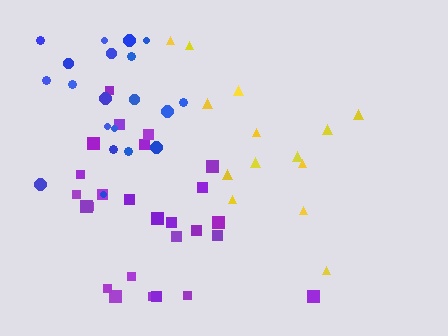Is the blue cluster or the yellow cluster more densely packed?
Blue.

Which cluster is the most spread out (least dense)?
Yellow.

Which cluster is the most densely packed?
Blue.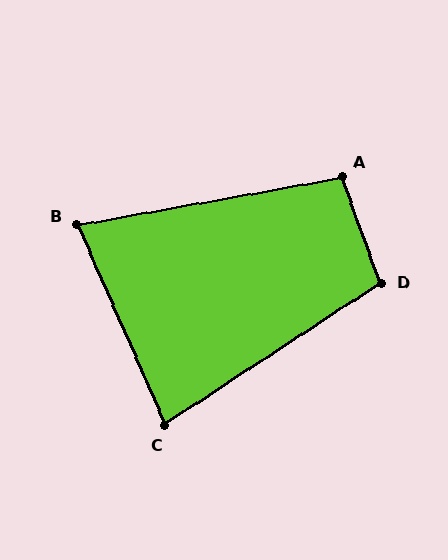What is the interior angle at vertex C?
Approximately 80 degrees (acute).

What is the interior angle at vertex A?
Approximately 100 degrees (obtuse).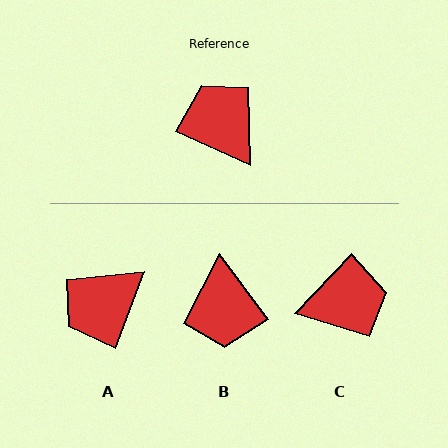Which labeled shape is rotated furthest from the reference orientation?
B, about 151 degrees away.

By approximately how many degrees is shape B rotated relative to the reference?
Approximately 151 degrees counter-clockwise.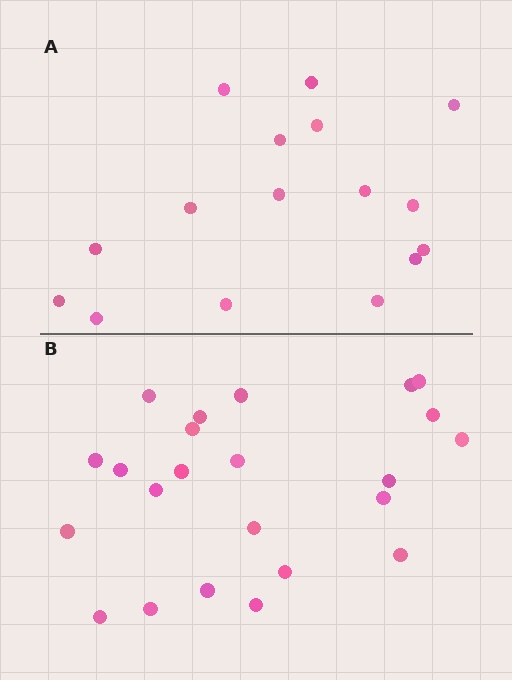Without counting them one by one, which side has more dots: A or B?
Region B (the bottom region) has more dots.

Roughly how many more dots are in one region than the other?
Region B has roughly 8 or so more dots than region A.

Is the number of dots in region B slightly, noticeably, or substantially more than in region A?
Region B has noticeably more, but not dramatically so. The ratio is roughly 1.4 to 1.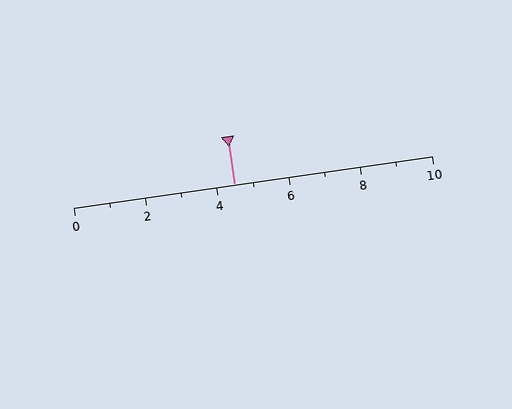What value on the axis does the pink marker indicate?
The marker indicates approximately 4.5.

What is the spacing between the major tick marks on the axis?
The major ticks are spaced 2 apart.